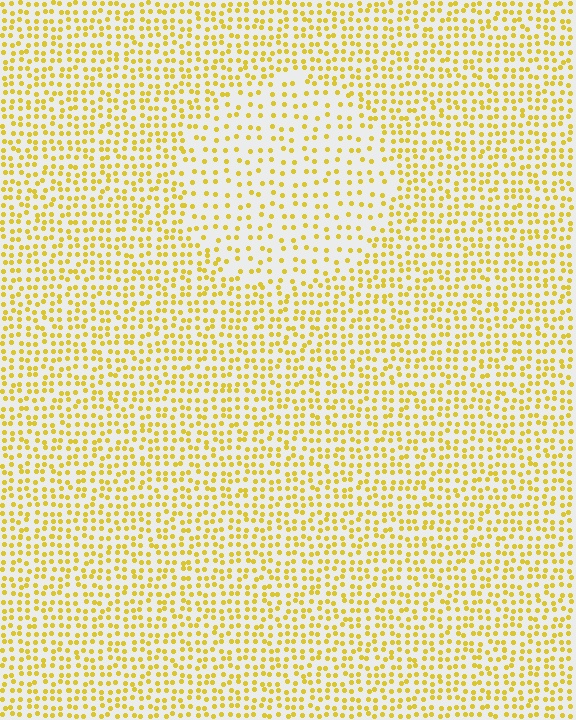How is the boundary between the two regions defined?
The boundary is defined by a change in element density (approximately 1.9x ratio). All elements are the same color, size, and shape.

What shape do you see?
I see a circle.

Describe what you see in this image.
The image contains small yellow elements arranged at two different densities. A circle-shaped region is visible where the elements are less densely packed than the surrounding area.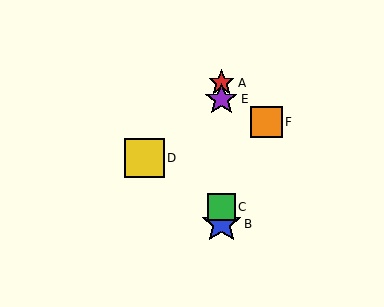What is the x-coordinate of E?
Object E is at x≈221.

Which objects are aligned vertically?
Objects A, B, C, E are aligned vertically.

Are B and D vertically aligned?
No, B is at x≈221 and D is at x≈144.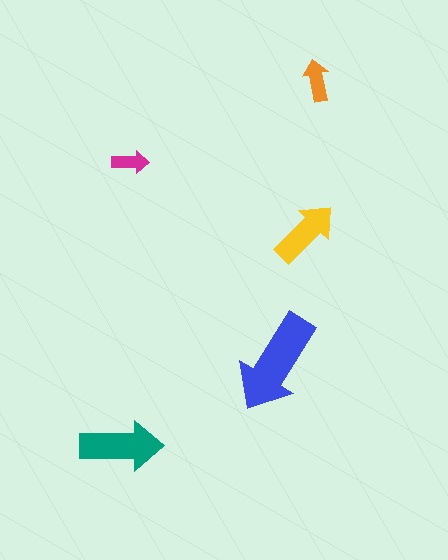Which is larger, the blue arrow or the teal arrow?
The blue one.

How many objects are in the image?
There are 5 objects in the image.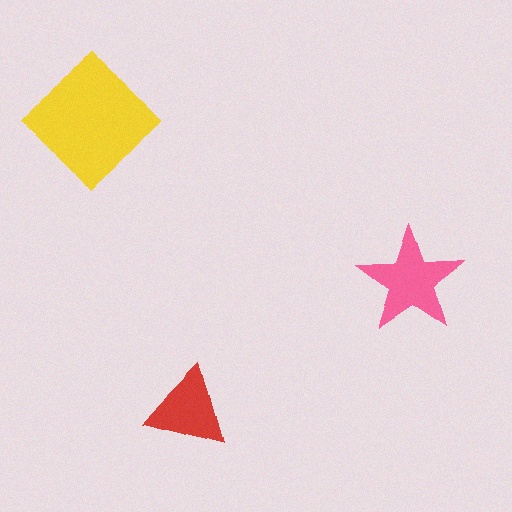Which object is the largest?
The yellow diamond.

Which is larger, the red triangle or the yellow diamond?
The yellow diamond.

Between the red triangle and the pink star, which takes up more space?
The pink star.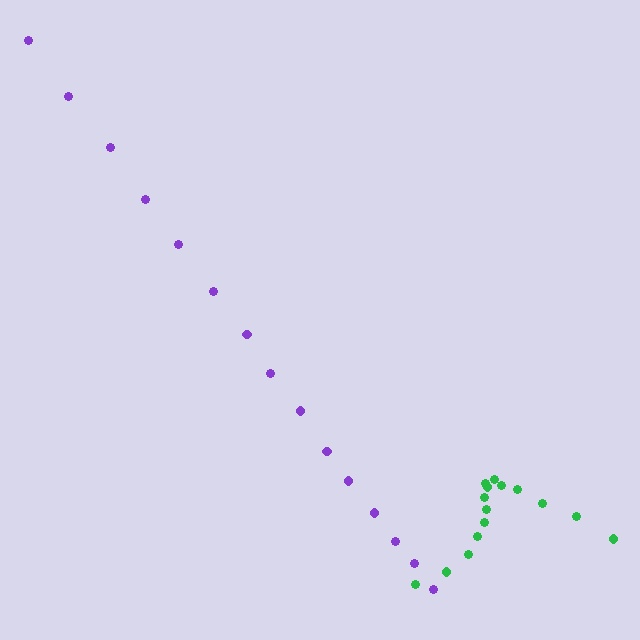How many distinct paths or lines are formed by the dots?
There are 2 distinct paths.